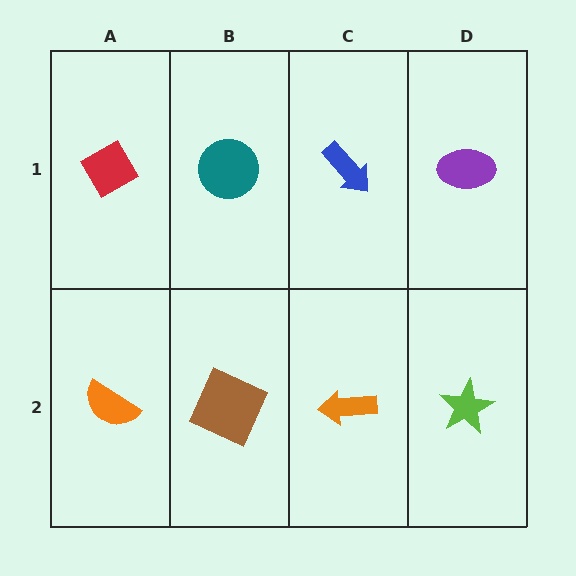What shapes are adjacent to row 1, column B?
A brown square (row 2, column B), a red diamond (row 1, column A), a blue arrow (row 1, column C).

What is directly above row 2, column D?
A purple ellipse.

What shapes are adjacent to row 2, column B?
A teal circle (row 1, column B), an orange semicircle (row 2, column A), an orange arrow (row 2, column C).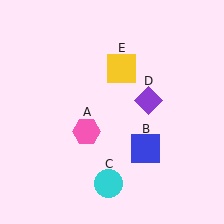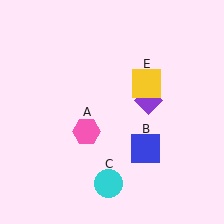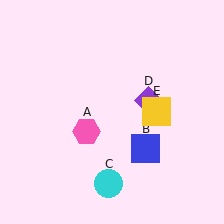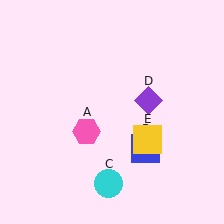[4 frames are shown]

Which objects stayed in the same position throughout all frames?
Pink hexagon (object A) and blue square (object B) and cyan circle (object C) and purple diamond (object D) remained stationary.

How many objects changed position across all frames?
1 object changed position: yellow square (object E).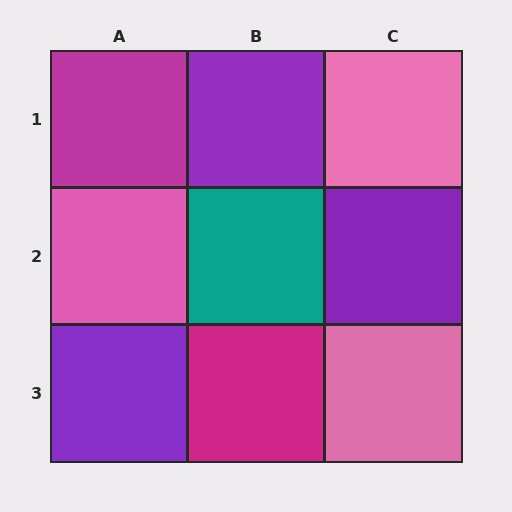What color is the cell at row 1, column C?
Pink.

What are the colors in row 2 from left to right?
Pink, teal, purple.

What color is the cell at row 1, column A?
Magenta.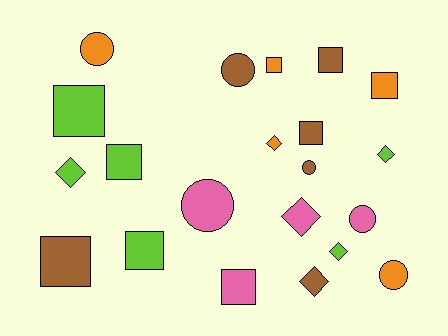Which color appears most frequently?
Lime, with 6 objects.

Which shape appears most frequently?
Square, with 9 objects.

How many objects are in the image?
There are 21 objects.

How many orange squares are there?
There are 2 orange squares.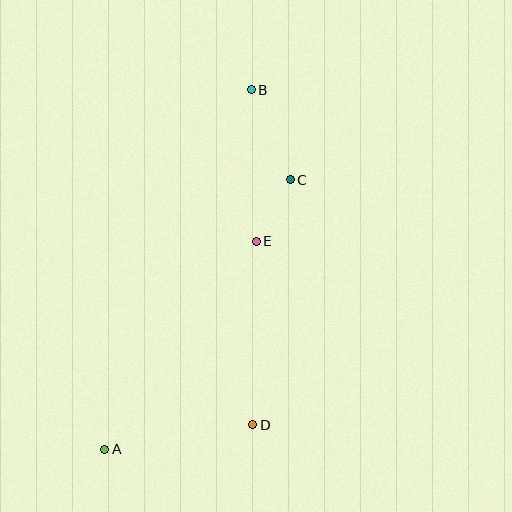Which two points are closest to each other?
Points C and E are closest to each other.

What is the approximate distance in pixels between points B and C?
The distance between B and C is approximately 98 pixels.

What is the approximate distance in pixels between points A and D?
The distance between A and D is approximately 150 pixels.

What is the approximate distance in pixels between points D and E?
The distance between D and E is approximately 184 pixels.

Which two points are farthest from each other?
Points A and B are farthest from each other.